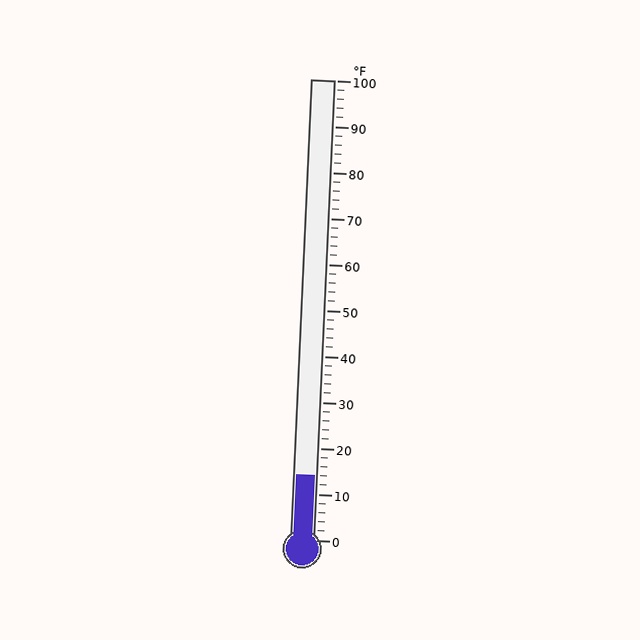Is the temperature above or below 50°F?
The temperature is below 50°F.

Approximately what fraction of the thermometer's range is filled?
The thermometer is filled to approximately 15% of its range.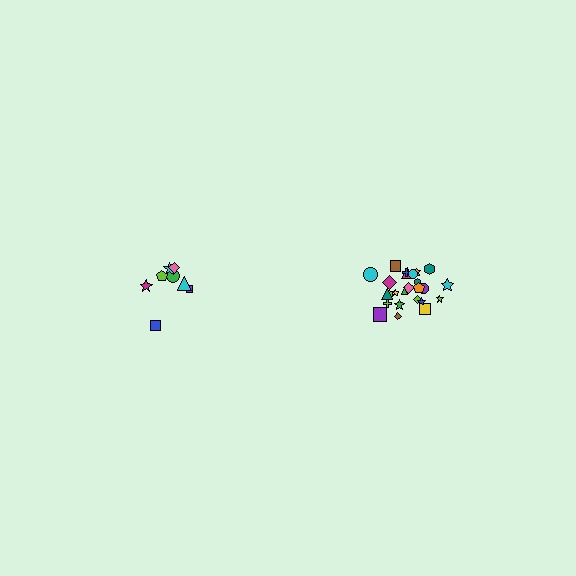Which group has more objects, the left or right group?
The right group.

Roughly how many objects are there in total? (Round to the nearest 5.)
Roughly 35 objects in total.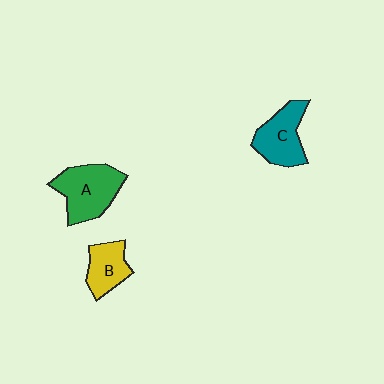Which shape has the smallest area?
Shape B (yellow).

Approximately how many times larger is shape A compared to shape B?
Approximately 1.6 times.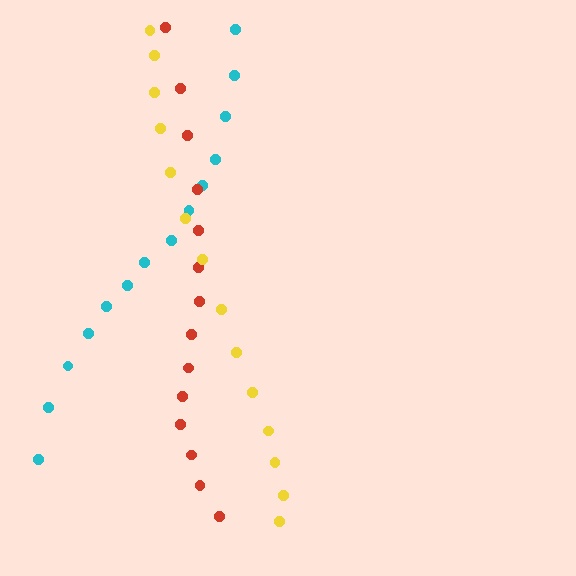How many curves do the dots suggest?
There are 3 distinct paths.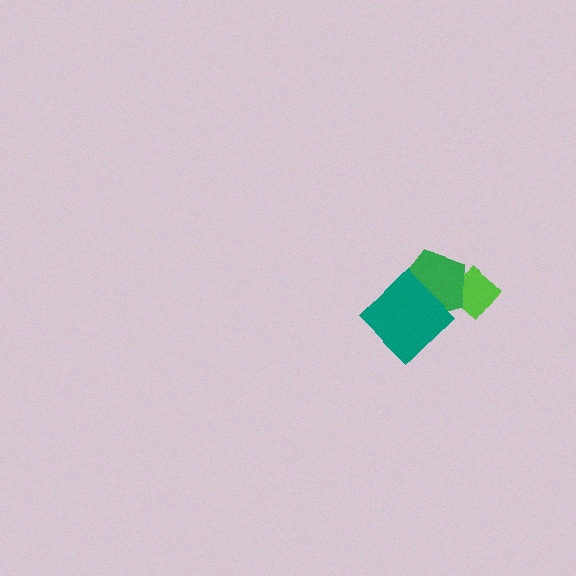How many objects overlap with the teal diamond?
1 object overlaps with the teal diamond.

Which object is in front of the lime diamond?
The green pentagon is in front of the lime diamond.